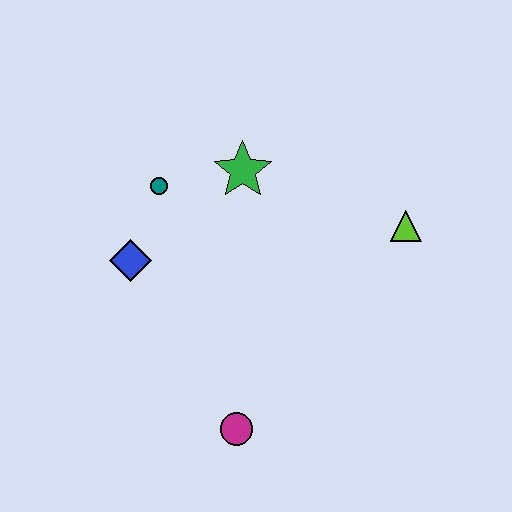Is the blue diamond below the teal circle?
Yes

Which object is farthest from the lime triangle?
The blue diamond is farthest from the lime triangle.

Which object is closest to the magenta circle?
The blue diamond is closest to the magenta circle.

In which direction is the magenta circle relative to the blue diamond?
The magenta circle is below the blue diamond.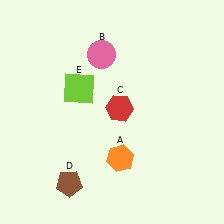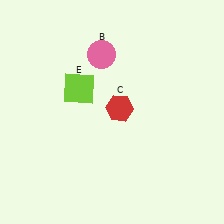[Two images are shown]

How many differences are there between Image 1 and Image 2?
There are 2 differences between the two images.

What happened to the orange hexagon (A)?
The orange hexagon (A) was removed in Image 2. It was in the bottom-right area of Image 1.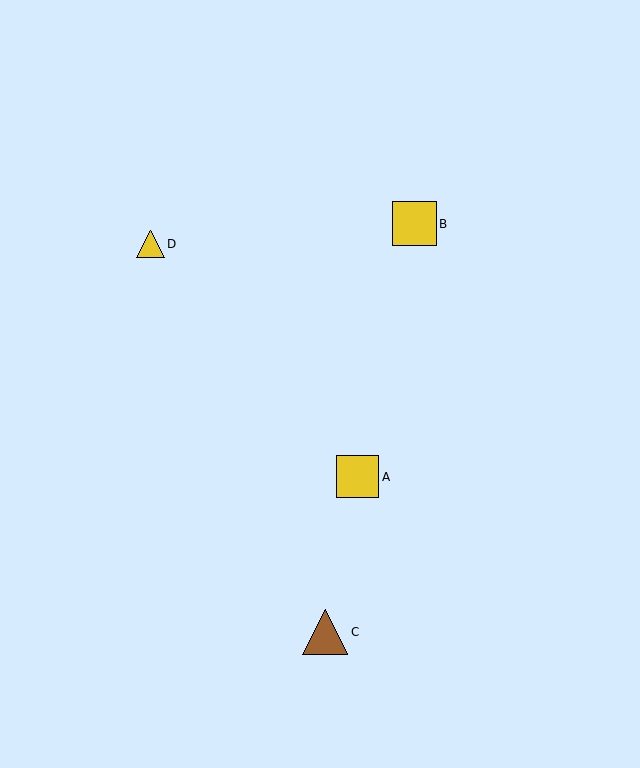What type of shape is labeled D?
Shape D is a yellow triangle.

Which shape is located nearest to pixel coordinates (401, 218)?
The yellow square (labeled B) at (414, 224) is nearest to that location.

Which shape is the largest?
The brown triangle (labeled C) is the largest.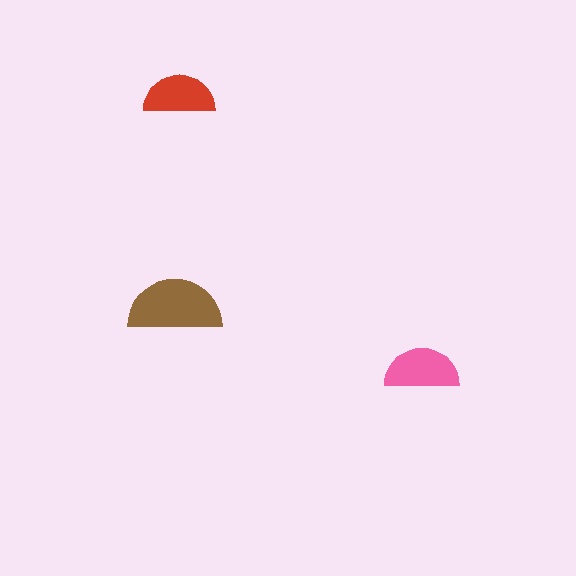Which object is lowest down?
The pink semicircle is bottommost.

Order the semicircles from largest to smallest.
the brown one, the pink one, the red one.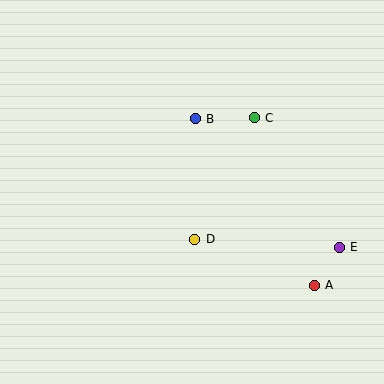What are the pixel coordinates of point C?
Point C is at (254, 118).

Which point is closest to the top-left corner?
Point B is closest to the top-left corner.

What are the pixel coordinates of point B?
Point B is at (195, 119).